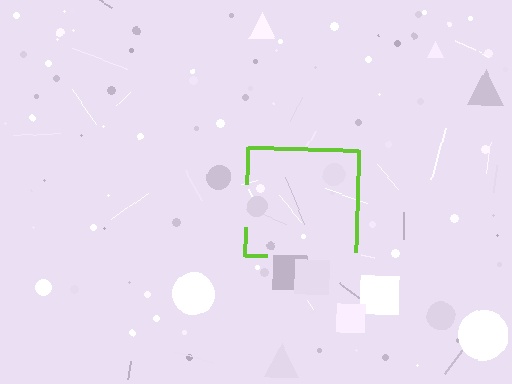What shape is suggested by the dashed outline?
The dashed outline suggests a square.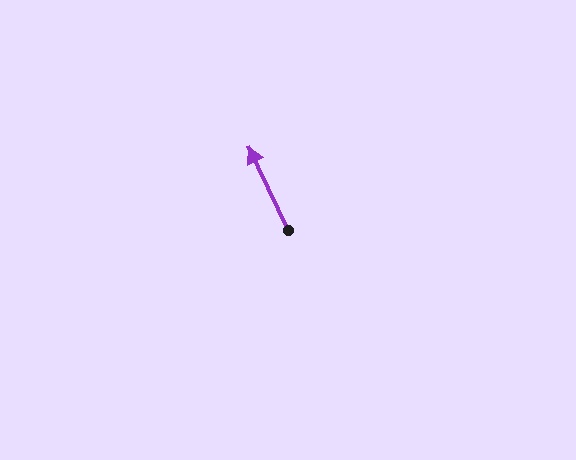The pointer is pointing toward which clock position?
Roughly 11 o'clock.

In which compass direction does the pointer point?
Northwest.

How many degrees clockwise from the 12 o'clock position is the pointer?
Approximately 335 degrees.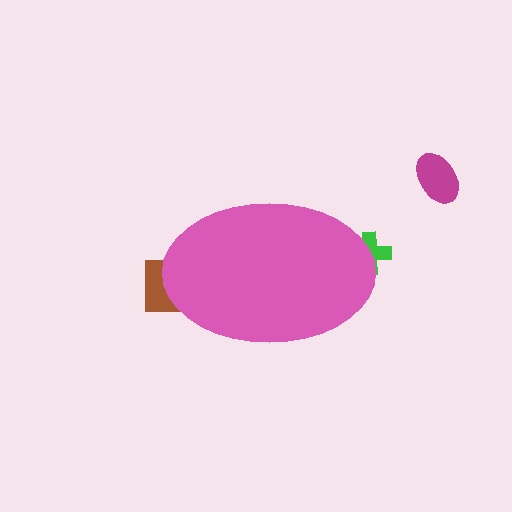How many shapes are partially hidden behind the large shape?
2 shapes are partially hidden.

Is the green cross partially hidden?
Yes, the green cross is partially hidden behind the pink ellipse.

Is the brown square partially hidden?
Yes, the brown square is partially hidden behind the pink ellipse.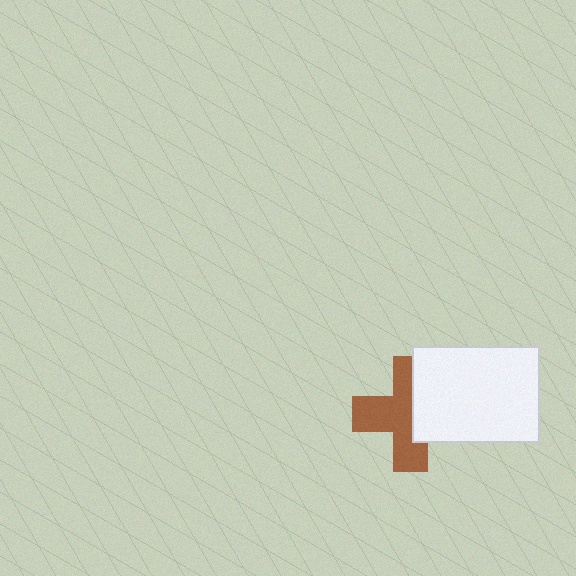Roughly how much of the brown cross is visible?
About half of it is visible (roughly 58%).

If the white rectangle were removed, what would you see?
You would see the complete brown cross.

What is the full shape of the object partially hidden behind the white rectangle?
The partially hidden object is a brown cross.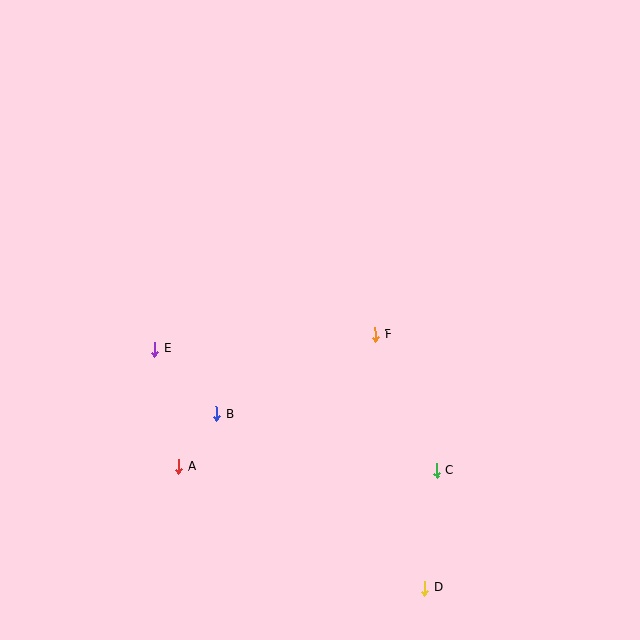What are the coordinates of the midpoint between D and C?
The midpoint between D and C is at (431, 529).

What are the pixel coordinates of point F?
Point F is at (375, 334).